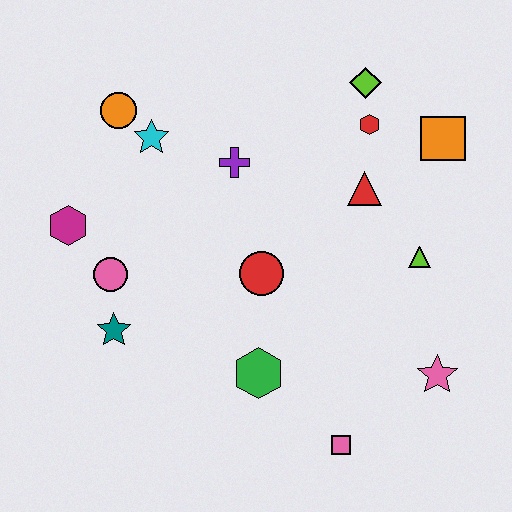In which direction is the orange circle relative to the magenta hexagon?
The orange circle is above the magenta hexagon.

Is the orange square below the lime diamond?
Yes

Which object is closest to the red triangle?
The red hexagon is closest to the red triangle.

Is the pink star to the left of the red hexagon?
No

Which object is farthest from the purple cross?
The pink square is farthest from the purple cross.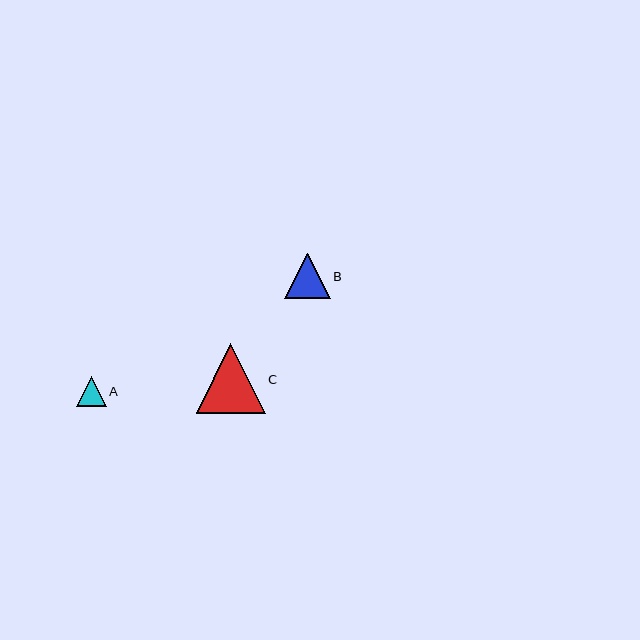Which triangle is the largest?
Triangle C is the largest with a size of approximately 69 pixels.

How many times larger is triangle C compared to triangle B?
Triangle C is approximately 1.5 times the size of triangle B.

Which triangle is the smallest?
Triangle A is the smallest with a size of approximately 30 pixels.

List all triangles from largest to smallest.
From largest to smallest: C, B, A.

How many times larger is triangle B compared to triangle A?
Triangle B is approximately 1.5 times the size of triangle A.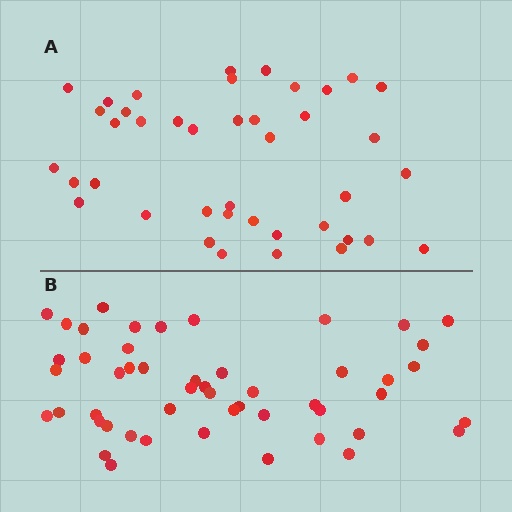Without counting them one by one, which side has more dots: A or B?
Region B (the bottom region) has more dots.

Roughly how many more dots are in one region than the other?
Region B has roughly 8 or so more dots than region A.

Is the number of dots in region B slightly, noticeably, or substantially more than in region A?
Region B has only slightly more — the two regions are fairly close. The ratio is roughly 1.2 to 1.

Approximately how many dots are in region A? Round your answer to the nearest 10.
About 40 dots. (The exact count is 41, which rounds to 40.)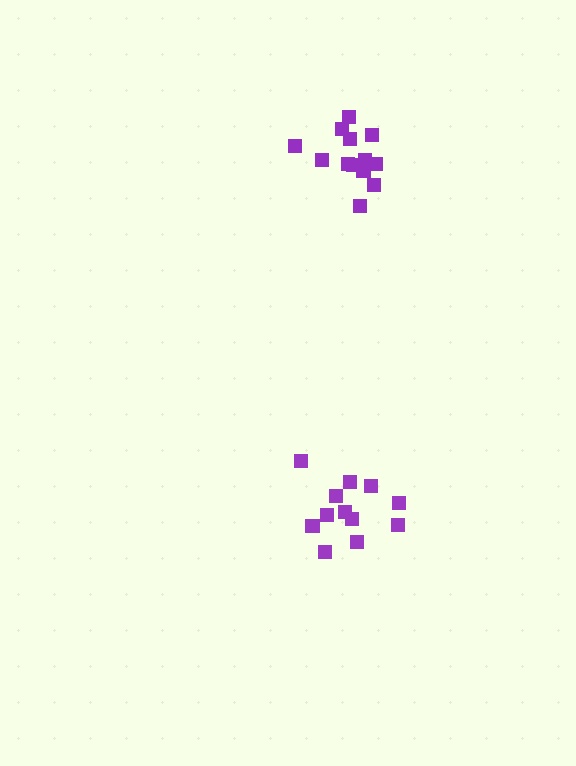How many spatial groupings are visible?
There are 2 spatial groupings.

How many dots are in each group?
Group 1: 12 dots, Group 2: 13 dots (25 total).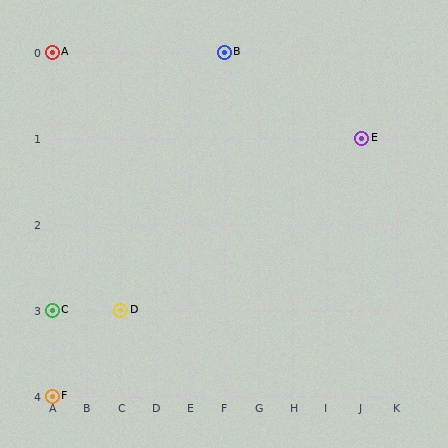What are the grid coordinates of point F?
Point F is at grid coordinates (A, 4).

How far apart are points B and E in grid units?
Points B and E are 4 columns and 1 row apart (about 4.1 grid units diagonally).